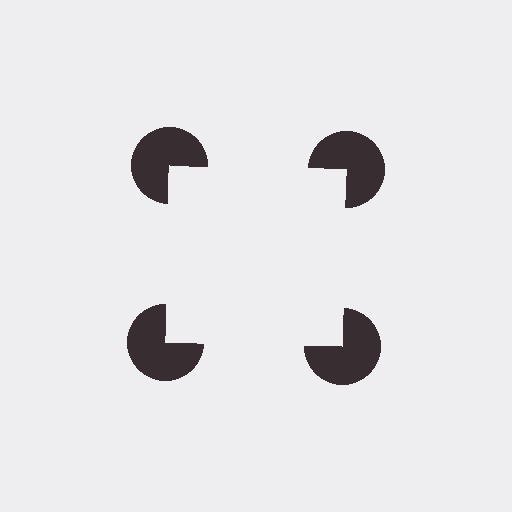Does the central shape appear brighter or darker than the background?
It typically appears slightly brighter than the background, even though no actual brightness change is drawn.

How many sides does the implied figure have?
4 sides.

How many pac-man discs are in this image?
There are 4 — one at each vertex of the illusory square.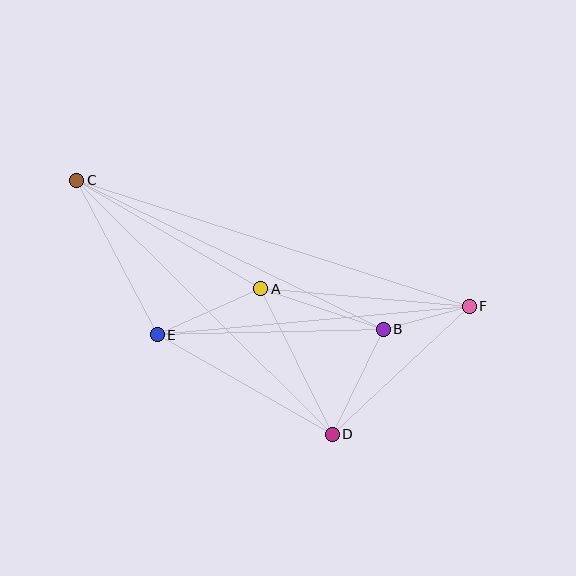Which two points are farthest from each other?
Points C and F are farthest from each other.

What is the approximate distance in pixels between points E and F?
The distance between E and F is approximately 313 pixels.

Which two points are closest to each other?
Points B and F are closest to each other.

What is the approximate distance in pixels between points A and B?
The distance between A and B is approximately 129 pixels.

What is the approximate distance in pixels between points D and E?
The distance between D and E is approximately 201 pixels.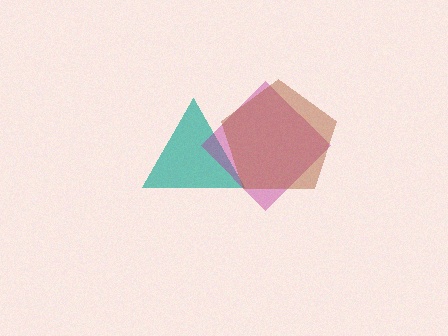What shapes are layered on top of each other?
The layered shapes are: a teal triangle, a magenta diamond, a brown pentagon.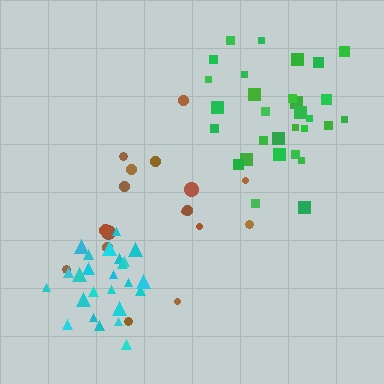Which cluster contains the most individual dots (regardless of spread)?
Green (31).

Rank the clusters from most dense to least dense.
cyan, green, brown.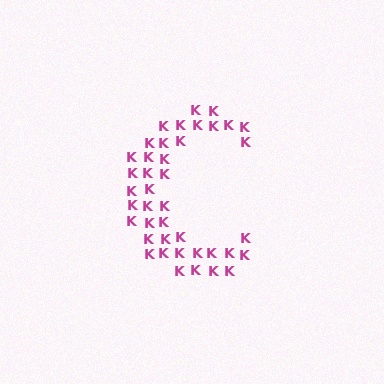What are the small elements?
The small elements are letter K's.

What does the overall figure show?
The overall figure shows the letter C.